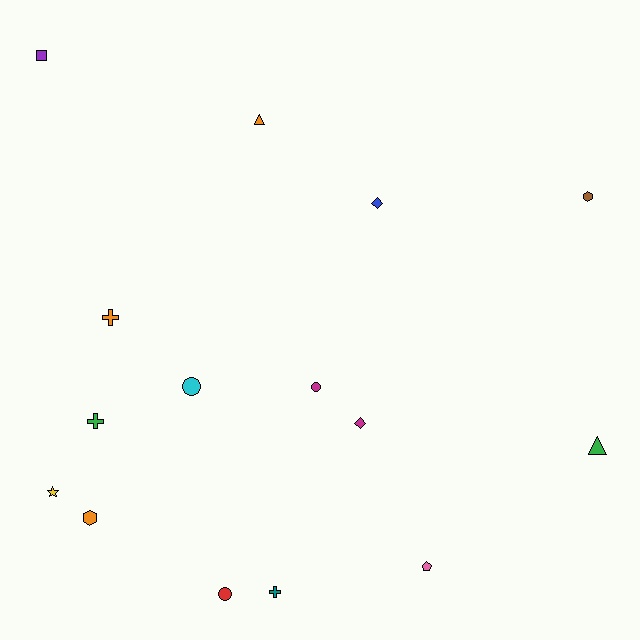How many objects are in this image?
There are 15 objects.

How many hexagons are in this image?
There are 2 hexagons.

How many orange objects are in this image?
There are 3 orange objects.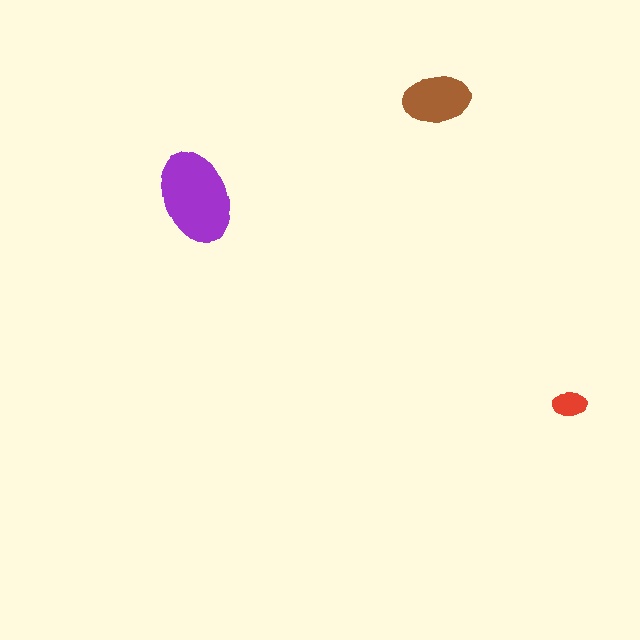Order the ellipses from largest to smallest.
the purple one, the brown one, the red one.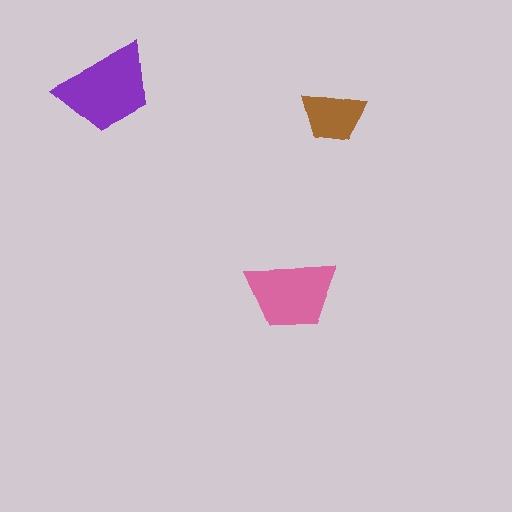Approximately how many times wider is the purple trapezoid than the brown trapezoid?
About 1.5 times wider.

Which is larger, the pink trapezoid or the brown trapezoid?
The pink one.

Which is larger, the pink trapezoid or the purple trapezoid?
The purple one.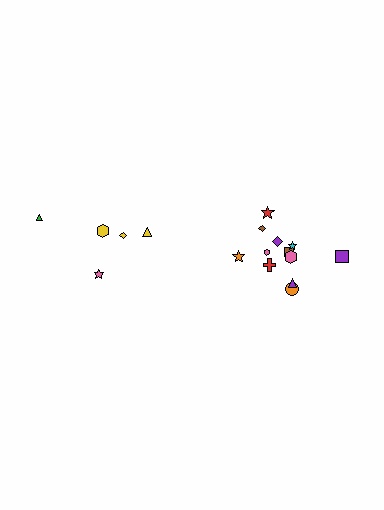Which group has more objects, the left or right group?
The right group.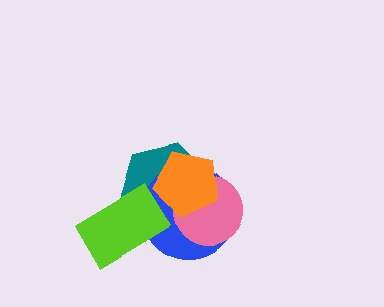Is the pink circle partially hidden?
Yes, it is partially covered by another shape.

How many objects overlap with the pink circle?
3 objects overlap with the pink circle.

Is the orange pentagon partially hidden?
No, no other shape covers it.